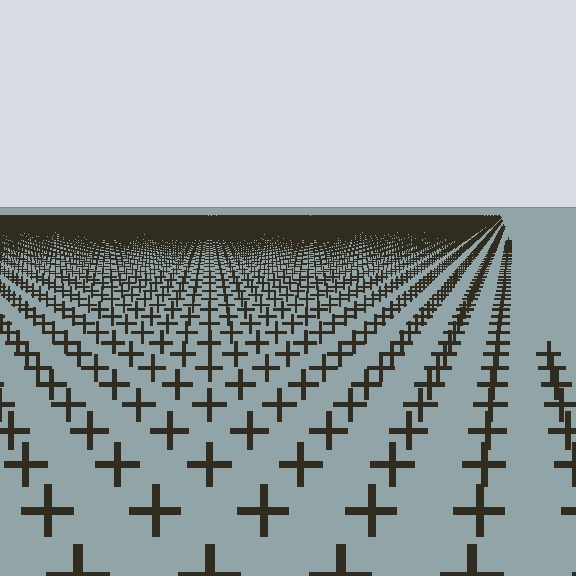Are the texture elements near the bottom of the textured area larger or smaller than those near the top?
Larger. Near the bottom, elements are closer to the viewer and appear at a bigger on-screen size.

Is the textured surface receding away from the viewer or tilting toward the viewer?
The surface is receding away from the viewer. Texture elements get smaller and denser toward the top.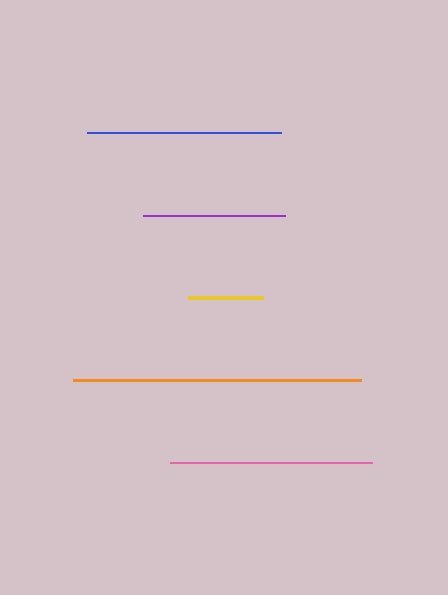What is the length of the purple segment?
The purple segment is approximately 142 pixels long.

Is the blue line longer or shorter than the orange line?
The orange line is longer than the blue line.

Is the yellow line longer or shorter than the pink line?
The pink line is longer than the yellow line.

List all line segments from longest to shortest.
From longest to shortest: orange, pink, blue, purple, yellow.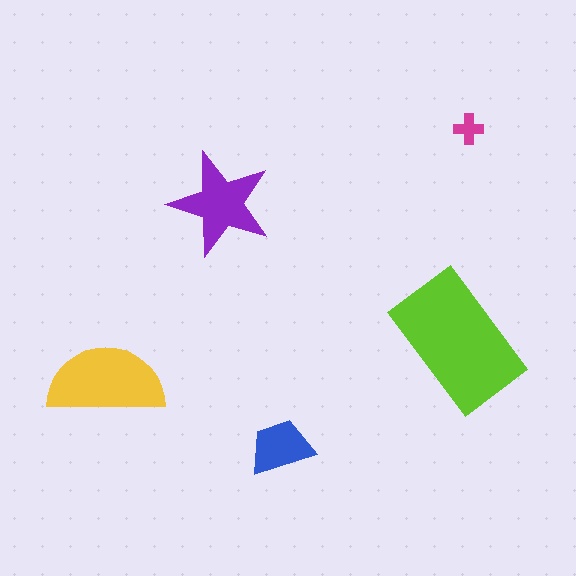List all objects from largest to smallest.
The lime rectangle, the yellow semicircle, the purple star, the blue trapezoid, the magenta cross.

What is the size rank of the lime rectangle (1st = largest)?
1st.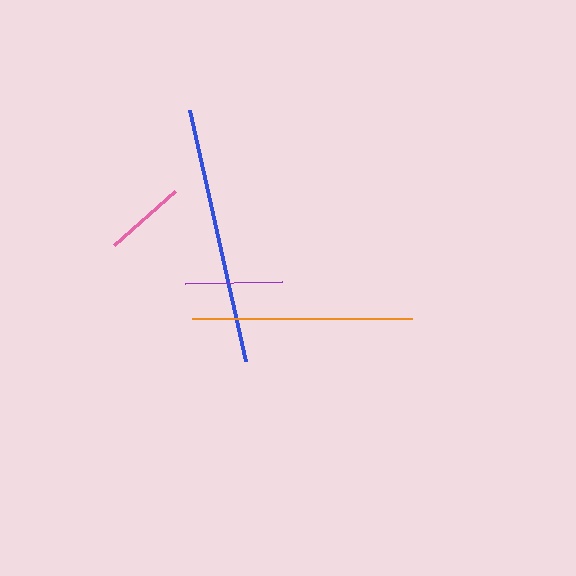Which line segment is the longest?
The blue line is the longest at approximately 257 pixels.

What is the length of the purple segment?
The purple segment is approximately 97 pixels long.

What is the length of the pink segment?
The pink segment is approximately 81 pixels long.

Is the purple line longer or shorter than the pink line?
The purple line is longer than the pink line.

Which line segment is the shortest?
The pink line is the shortest at approximately 81 pixels.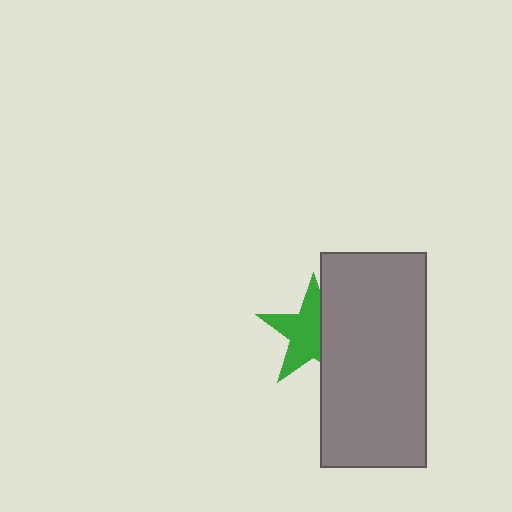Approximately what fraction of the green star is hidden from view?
Roughly 39% of the green star is hidden behind the gray rectangle.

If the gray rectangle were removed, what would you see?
You would see the complete green star.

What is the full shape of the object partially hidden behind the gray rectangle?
The partially hidden object is a green star.